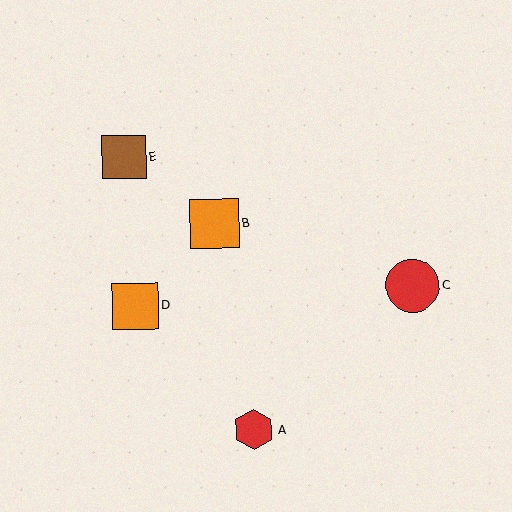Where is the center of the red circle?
The center of the red circle is at (412, 285).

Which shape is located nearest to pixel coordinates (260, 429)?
The red hexagon (labeled A) at (254, 430) is nearest to that location.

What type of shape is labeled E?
Shape E is a brown square.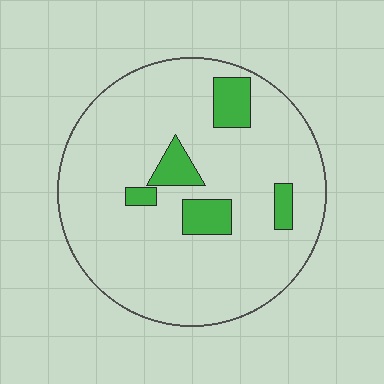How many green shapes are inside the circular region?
5.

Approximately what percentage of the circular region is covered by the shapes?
Approximately 10%.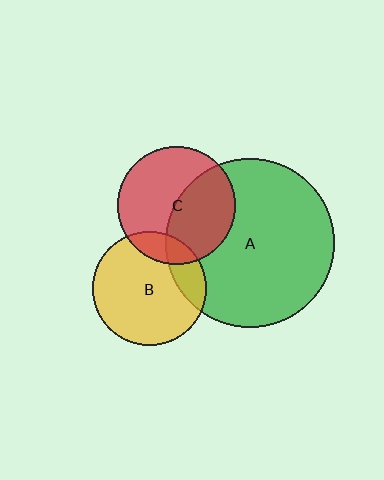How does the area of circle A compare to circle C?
Approximately 2.1 times.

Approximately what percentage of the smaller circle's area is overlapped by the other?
Approximately 15%.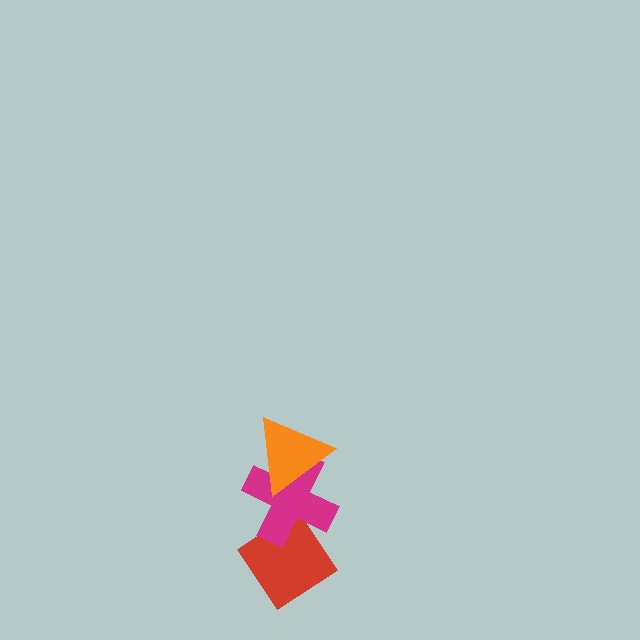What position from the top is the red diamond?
The red diamond is 3rd from the top.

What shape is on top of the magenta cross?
The orange triangle is on top of the magenta cross.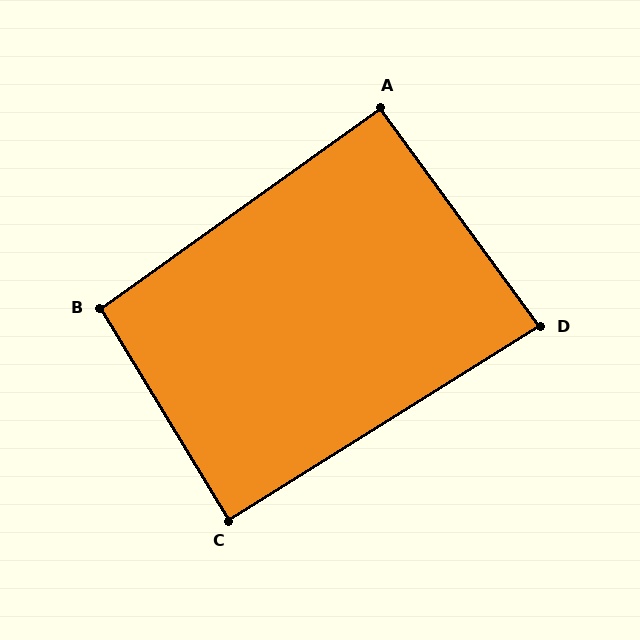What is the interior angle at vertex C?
Approximately 89 degrees (approximately right).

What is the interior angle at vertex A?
Approximately 91 degrees (approximately right).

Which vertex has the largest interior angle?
B, at approximately 94 degrees.